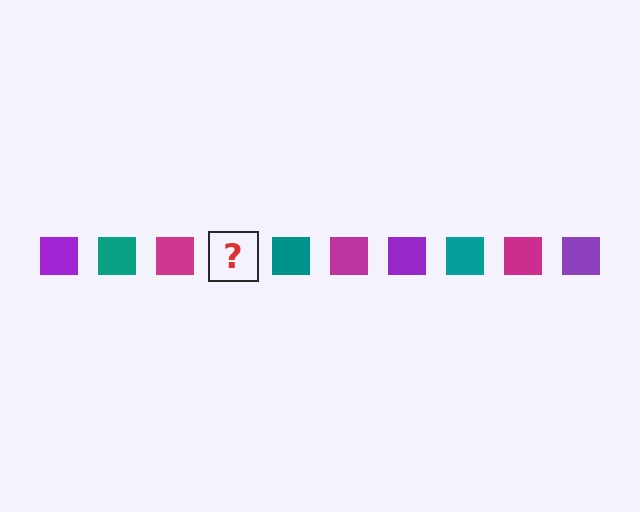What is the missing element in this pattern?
The missing element is a purple square.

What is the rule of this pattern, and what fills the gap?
The rule is that the pattern cycles through purple, teal, magenta squares. The gap should be filled with a purple square.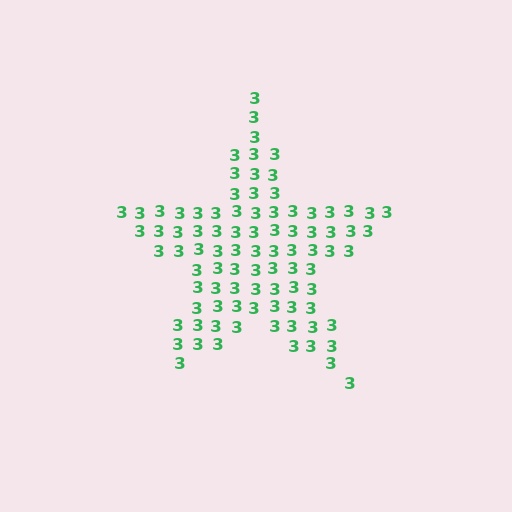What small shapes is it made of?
It is made of small digit 3's.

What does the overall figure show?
The overall figure shows a star.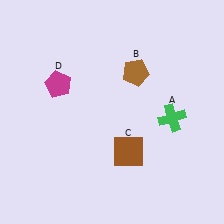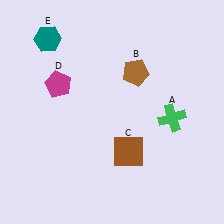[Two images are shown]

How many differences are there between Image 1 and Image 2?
There is 1 difference between the two images.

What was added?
A teal hexagon (E) was added in Image 2.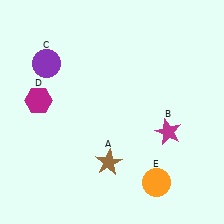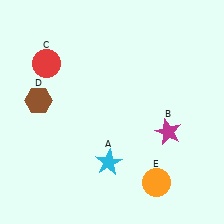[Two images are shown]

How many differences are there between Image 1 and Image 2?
There are 3 differences between the two images.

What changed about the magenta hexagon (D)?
In Image 1, D is magenta. In Image 2, it changed to brown.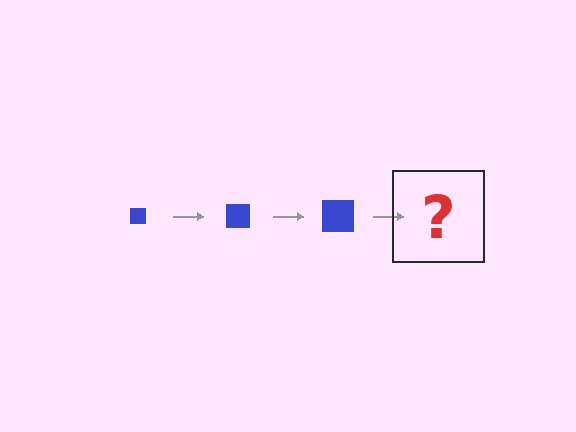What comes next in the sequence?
The next element should be a blue square, larger than the previous one.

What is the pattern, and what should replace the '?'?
The pattern is that the square gets progressively larger each step. The '?' should be a blue square, larger than the previous one.